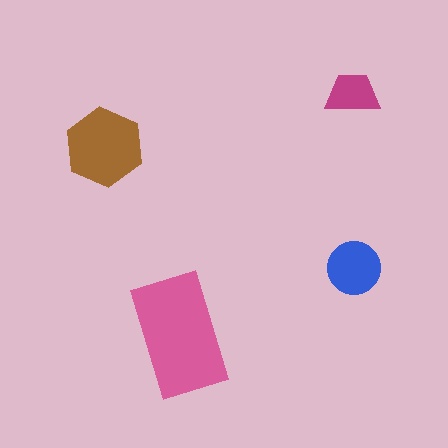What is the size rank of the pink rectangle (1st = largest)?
1st.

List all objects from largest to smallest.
The pink rectangle, the brown hexagon, the blue circle, the magenta trapezoid.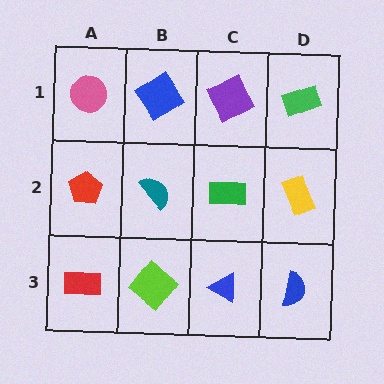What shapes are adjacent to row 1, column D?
A yellow rectangle (row 2, column D), a purple square (row 1, column C).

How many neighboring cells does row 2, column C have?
4.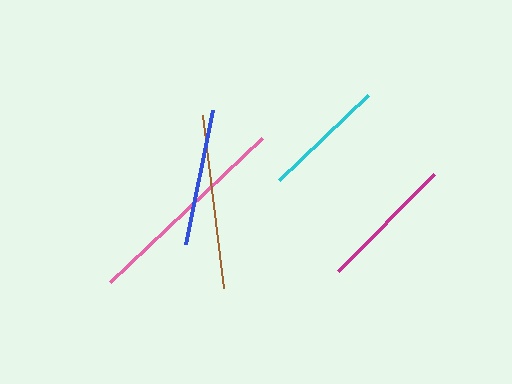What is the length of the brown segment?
The brown segment is approximately 175 pixels long.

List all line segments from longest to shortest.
From longest to shortest: pink, brown, blue, magenta, cyan.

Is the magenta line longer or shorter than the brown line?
The brown line is longer than the magenta line.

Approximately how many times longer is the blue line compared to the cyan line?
The blue line is approximately 1.1 times the length of the cyan line.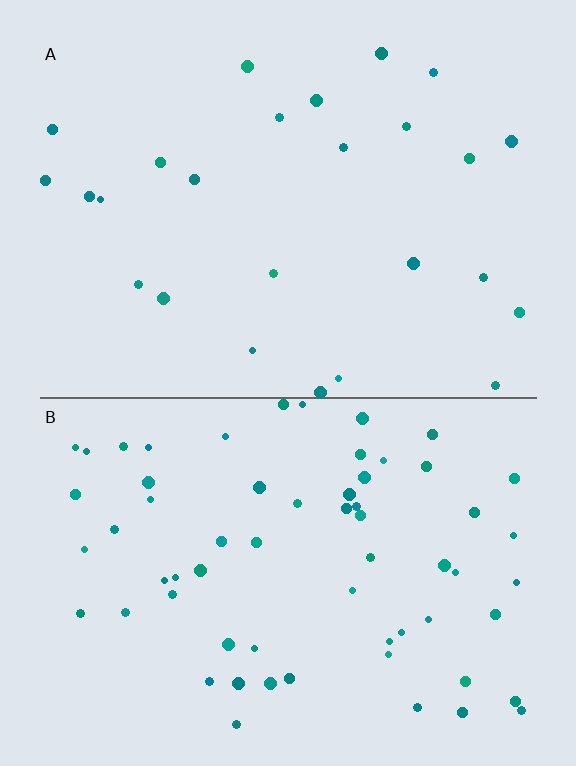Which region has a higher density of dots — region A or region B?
B (the bottom).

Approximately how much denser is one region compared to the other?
Approximately 2.5× — region B over region A.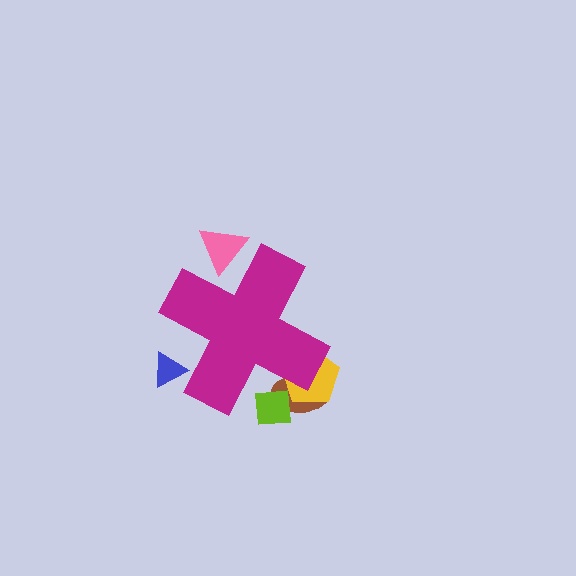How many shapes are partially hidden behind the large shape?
5 shapes are partially hidden.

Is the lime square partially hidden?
Yes, the lime square is partially hidden behind the magenta cross.